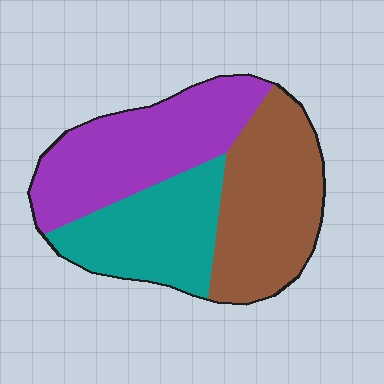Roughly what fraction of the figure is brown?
Brown takes up between a third and a half of the figure.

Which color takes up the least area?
Teal, at roughly 30%.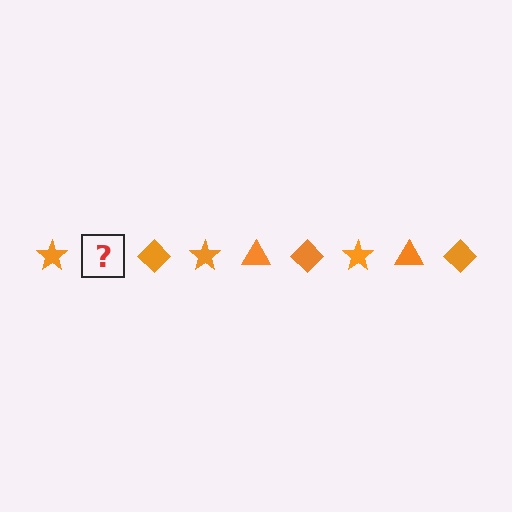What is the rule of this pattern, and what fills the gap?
The rule is that the pattern cycles through star, triangle, diamond shapes in orange. The gap should be filled with an orange triangle.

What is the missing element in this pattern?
The missing element is an orange triangle.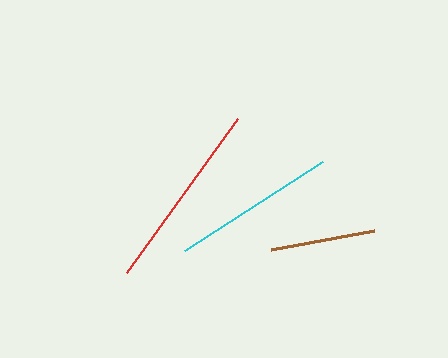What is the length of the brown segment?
The brown segment is approximately 105 pixels long.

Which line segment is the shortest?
The brown line is the shortest at approximately 105 pixels.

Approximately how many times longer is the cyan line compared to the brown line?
The cyan line is approximately 1.6 times the length of the brown line.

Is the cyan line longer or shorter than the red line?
The red line is longer than the cyan line.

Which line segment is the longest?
The red line is the longest at approximately 190 pixels.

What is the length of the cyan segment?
The cyan segment is approximately 164 pixels long.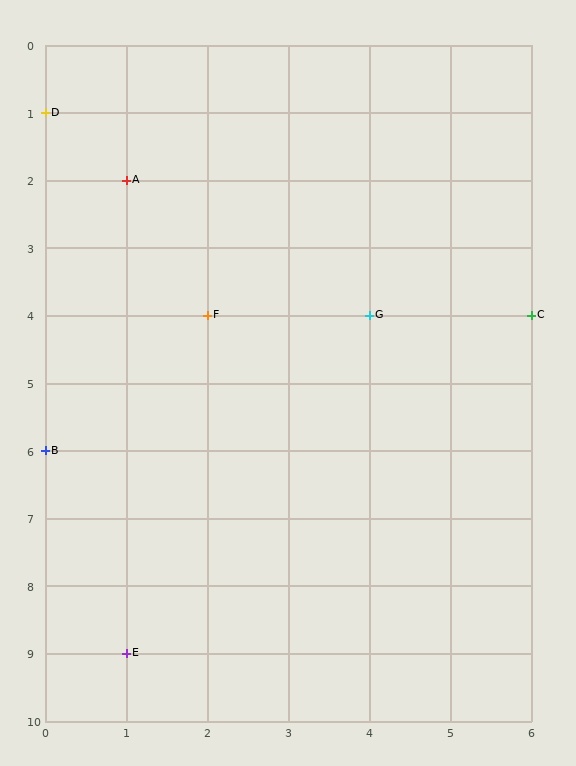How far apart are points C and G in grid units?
Points C and G are 2 columns apart.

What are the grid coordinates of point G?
Point G is at grid coordinates (4, 4).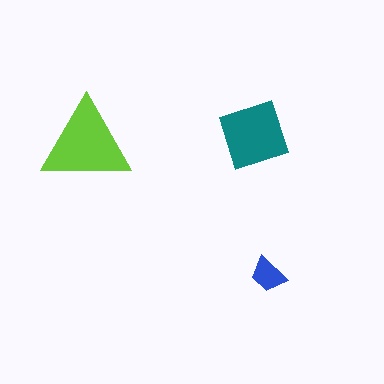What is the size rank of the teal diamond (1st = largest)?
2nd.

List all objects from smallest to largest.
The blue trapezoid, the teal diamond, the lime triangle.